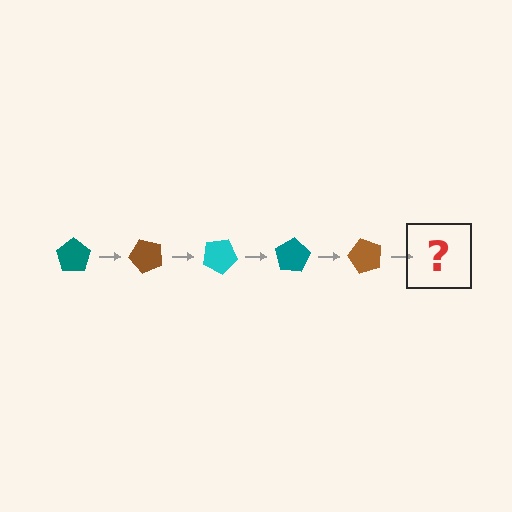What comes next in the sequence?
The next element should be a cyan pentagon, rotated 250 degrees from the start.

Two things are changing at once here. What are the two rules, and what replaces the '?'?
The two rules are that it rotates 50 degrees each step and the color cycles through teal, brown, and cyan. The '?' should be a cyan pentagon, rotated 250 degrees from the start.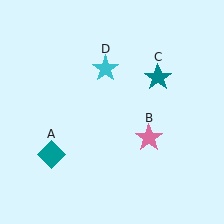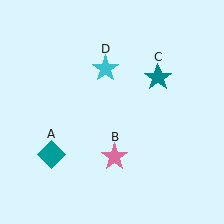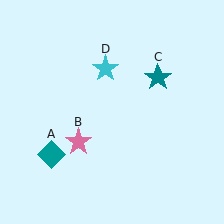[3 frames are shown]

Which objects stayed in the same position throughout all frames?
Teal diamond (object A) and teal star (object C) and cyan star (object D) remained stationary.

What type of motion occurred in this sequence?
The pink star (object B) rotated clockwise around the center of the scene.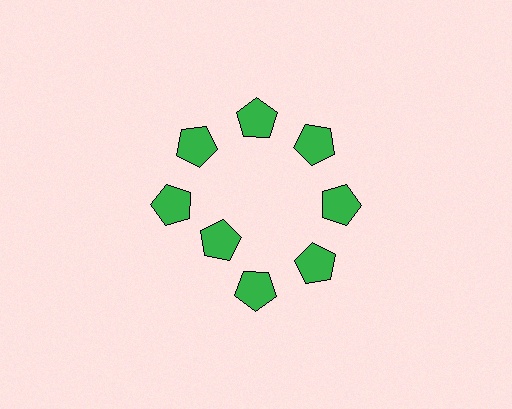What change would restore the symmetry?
The symmetry would be restored by moving it outward, back onto the ring so that all 8 pentagons sit at equal angles and equal distance from the center.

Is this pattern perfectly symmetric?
No. The 8 green pentagons are arranged in a ring, but one element near the 8 o'clock position is pulled inward toward the center, breaking the 8-fold rotational symmetry.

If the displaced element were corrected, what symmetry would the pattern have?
It would have 8-fold rotational symmetry — the pattern would map onto itself every 45 degrees.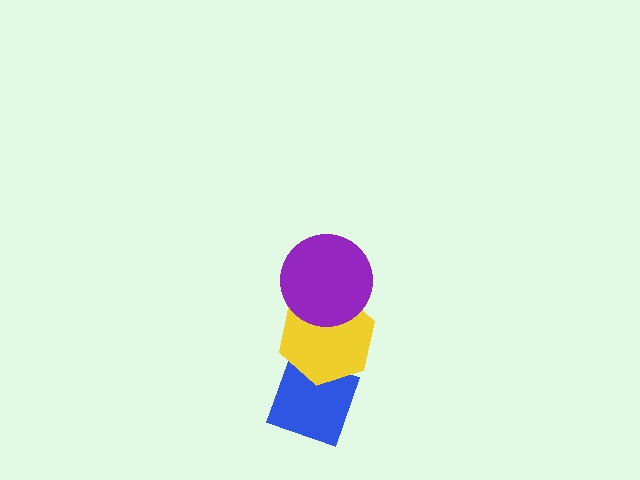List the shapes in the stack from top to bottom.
From top to bottom: the purple circle, the yellow hexagon, the blue diamond.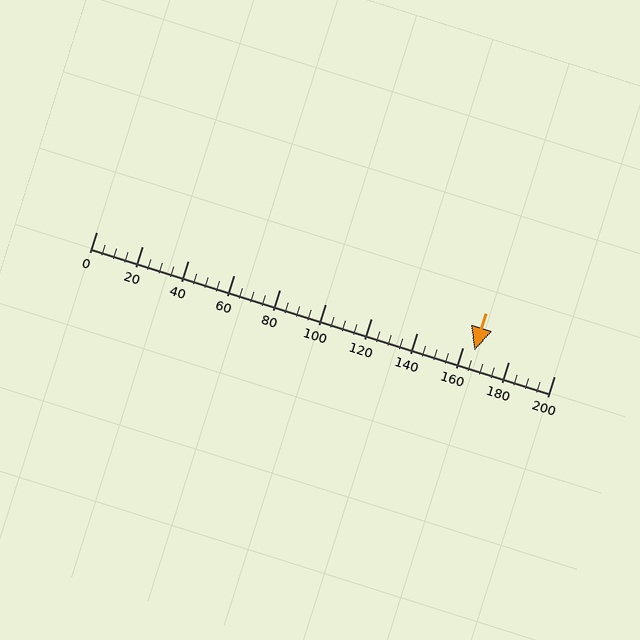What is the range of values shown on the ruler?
The ruler shows values from 0 to 200.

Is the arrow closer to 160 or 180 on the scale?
The arrow is closer to 160.